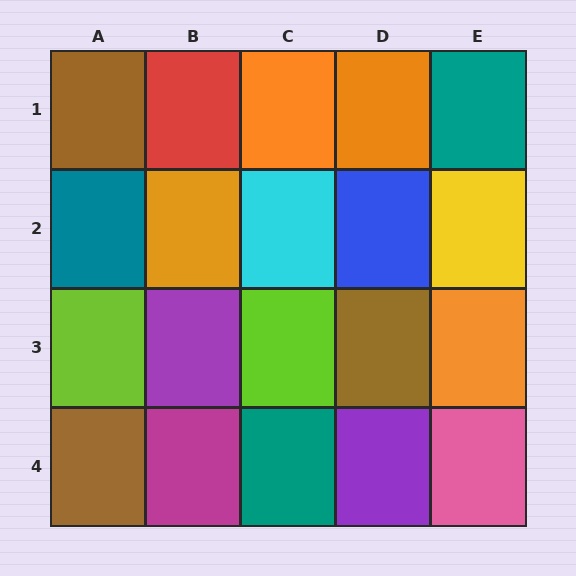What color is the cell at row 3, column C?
Lime.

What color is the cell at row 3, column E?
Orange.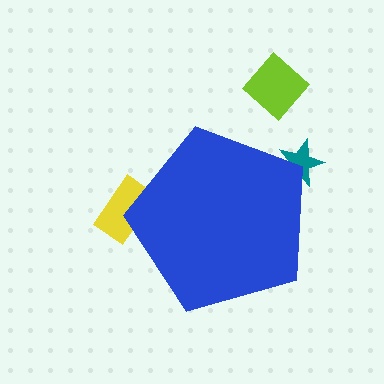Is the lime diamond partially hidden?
No, the lime diamond is fully visible.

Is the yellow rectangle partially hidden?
Yes, the yellow rectangle is partially hidden behind the blue pentagon.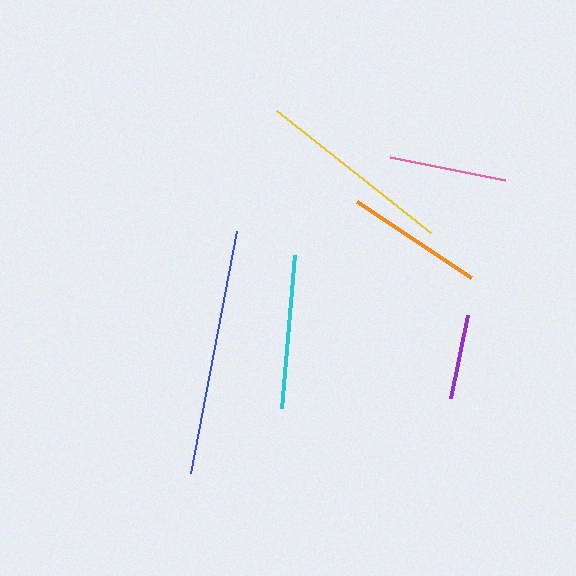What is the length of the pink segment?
The pink segment is approximately 117 pixels long.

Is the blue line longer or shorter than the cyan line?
The blue line is longer than the cyan line.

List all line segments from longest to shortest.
From longest to shortest: blue, yellow, cyan, orange, pink, purple.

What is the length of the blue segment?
The blue segment is approximately 247 pixels long.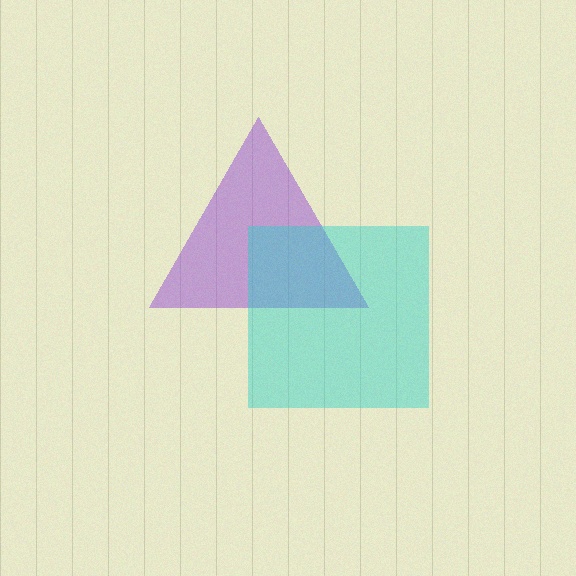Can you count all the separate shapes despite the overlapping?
Yes, there are 2 separate shapes.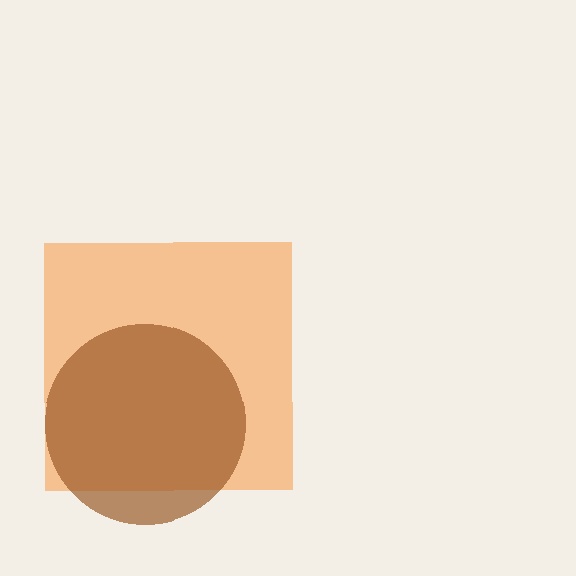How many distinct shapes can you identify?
There are 2 distinct shapes: an orange square, a brown circle.